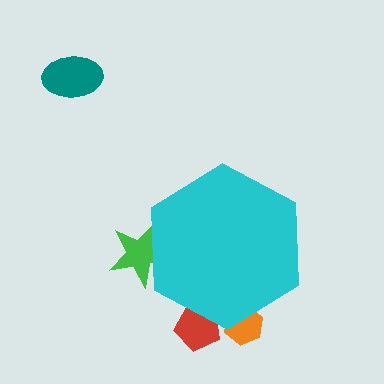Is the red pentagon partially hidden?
Yes, the red pentagon is partially hidden behind the cyan hexagon.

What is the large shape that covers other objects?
A cyan hexagon.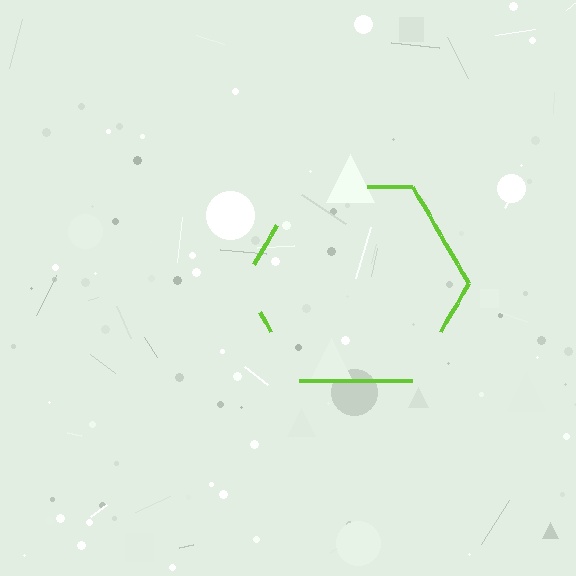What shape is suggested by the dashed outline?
The dashed outline suggests a hexagon.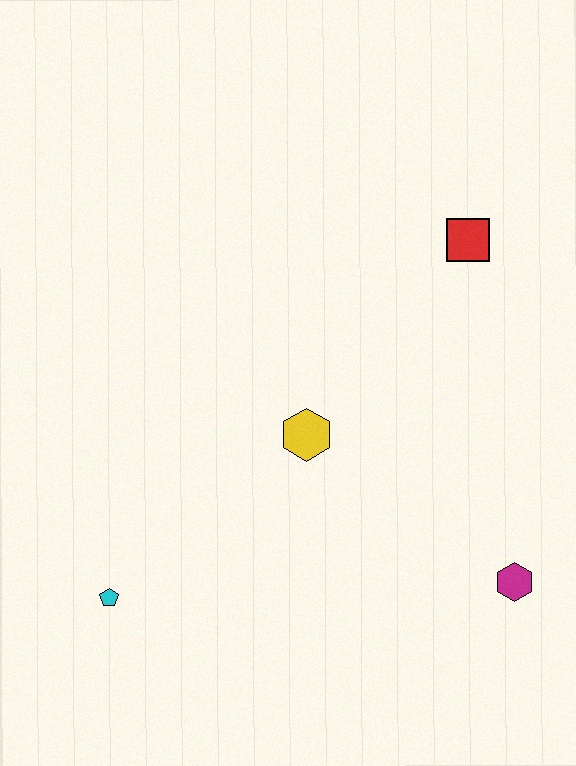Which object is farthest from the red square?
The cyan pentagon is farthest from the red square.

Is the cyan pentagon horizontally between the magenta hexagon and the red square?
No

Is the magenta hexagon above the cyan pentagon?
Yes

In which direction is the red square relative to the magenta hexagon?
The red square is above the magenta hexagon.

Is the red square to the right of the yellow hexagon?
Yes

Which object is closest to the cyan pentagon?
The yellow hexagon is closest to the cyan pentagon.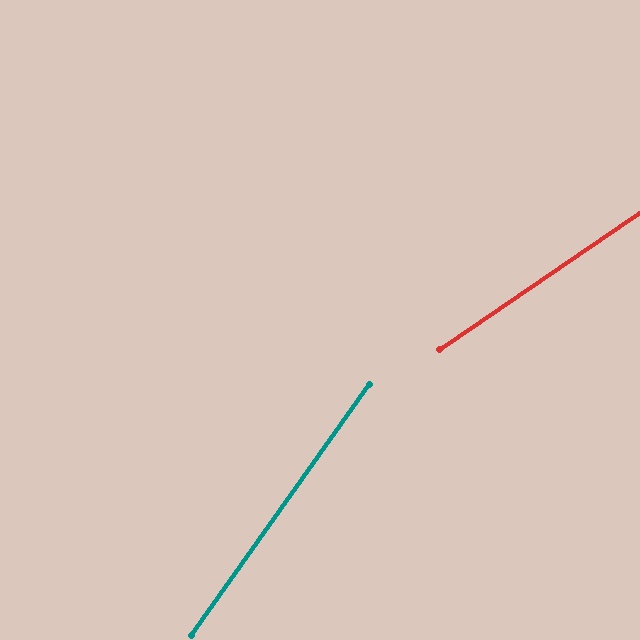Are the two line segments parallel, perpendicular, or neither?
Neither parallel nor perpendicular — they differ by about 20°.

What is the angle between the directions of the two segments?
Approximately 20 degrees.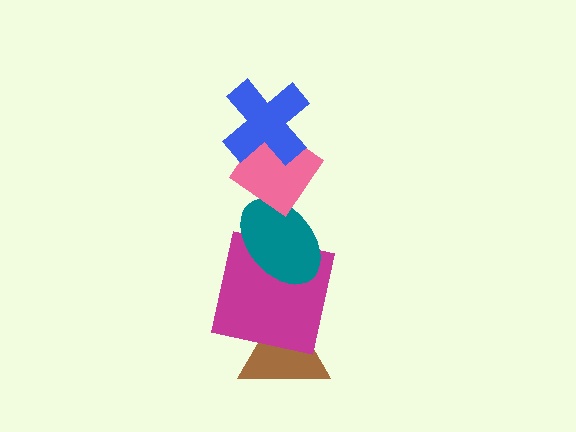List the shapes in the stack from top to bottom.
From top to bottom: the blue cross, the pink diamond, the teal ellipse, the magenta square, the brown triangle.